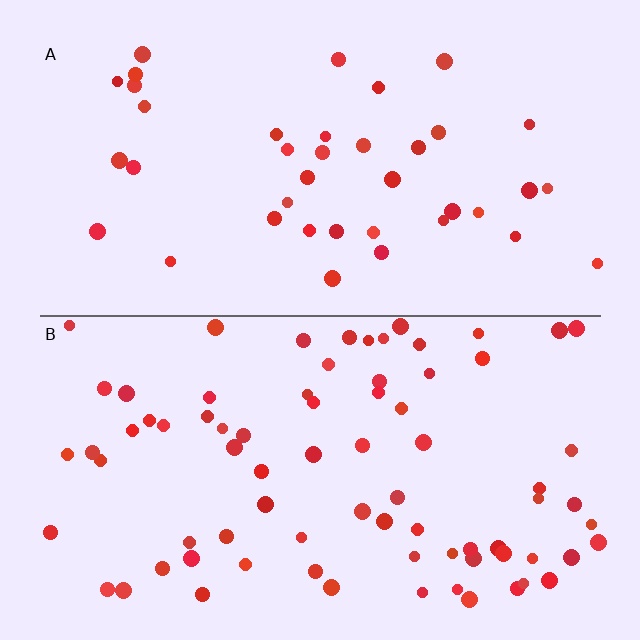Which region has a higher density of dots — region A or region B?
B (the bottom).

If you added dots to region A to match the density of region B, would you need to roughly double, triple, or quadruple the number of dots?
Approximately double.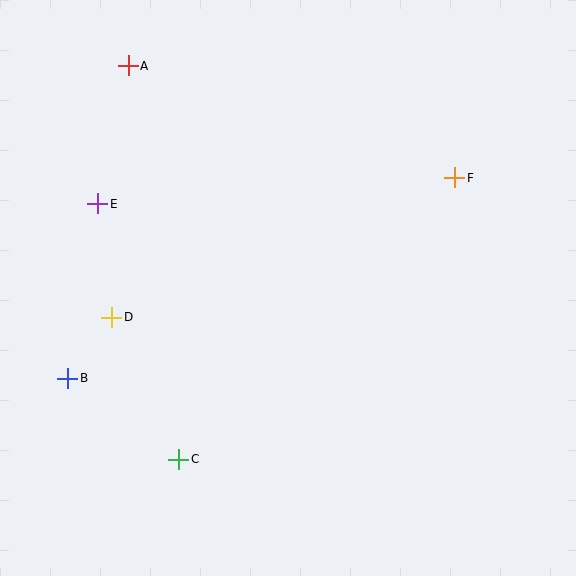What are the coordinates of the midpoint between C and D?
The midpoint between C and D is at (145, 388).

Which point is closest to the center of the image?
Point D at (112, 317) is closest to the center.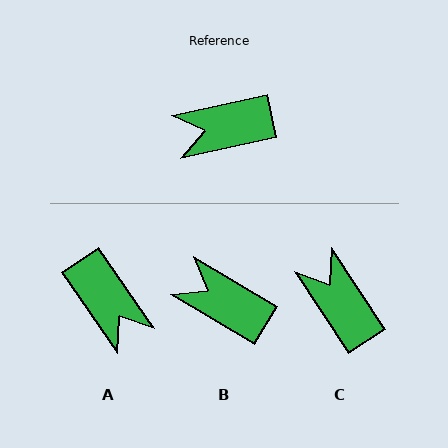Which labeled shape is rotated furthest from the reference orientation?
A, about 112 degrees away.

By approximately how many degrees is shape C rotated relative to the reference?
Approximately 70 degrees clockwise.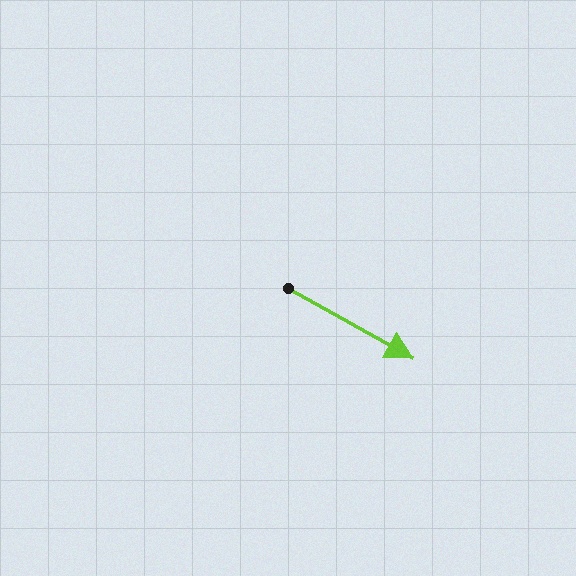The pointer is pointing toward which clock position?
Roughly 4 o'clock.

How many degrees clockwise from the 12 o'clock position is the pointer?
Approximately 119 degrees.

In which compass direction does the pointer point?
Southeast.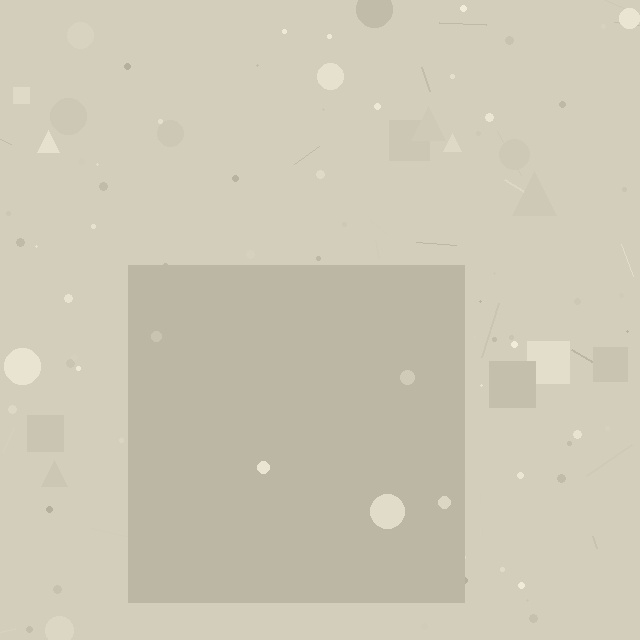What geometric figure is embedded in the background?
A square is embedded in the background.